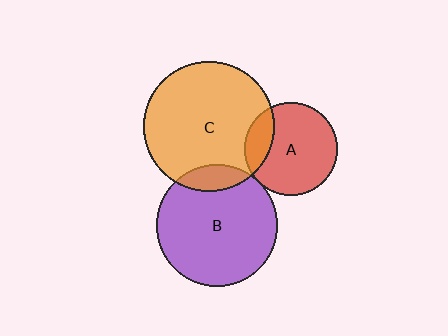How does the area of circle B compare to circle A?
Approximately 1.7 times.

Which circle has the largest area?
Circle C (orange).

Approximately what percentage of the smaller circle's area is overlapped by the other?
Approximately 20%.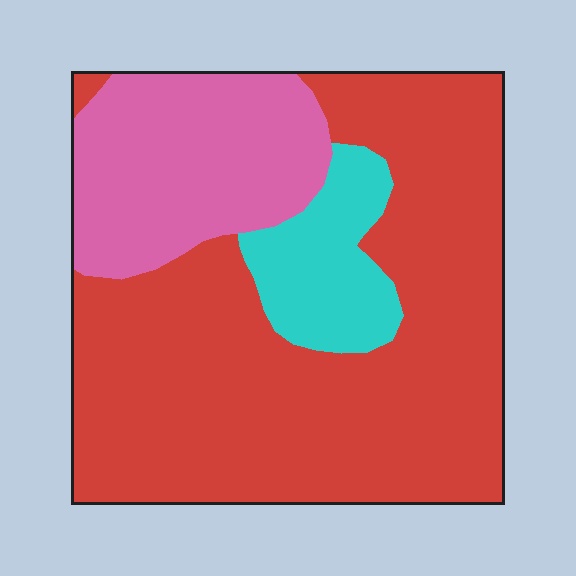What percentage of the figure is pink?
Pink covers roughly 25% of the figure.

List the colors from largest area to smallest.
From largest to smallest: red, pink, cyan.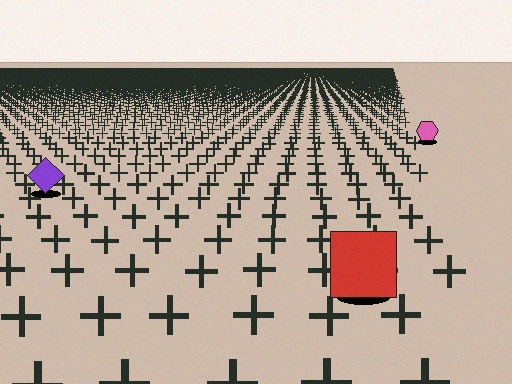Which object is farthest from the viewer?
The pink hexagon is farthest from the viewer. It appears smaller and the ground texture around it is denser.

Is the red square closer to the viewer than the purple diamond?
Yes. The red square is closer — you can tell from the texture gradient: the ground texture is coarser near it.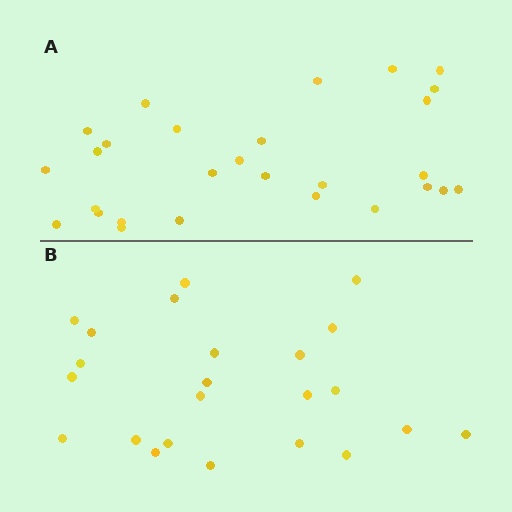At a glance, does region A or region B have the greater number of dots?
Region A (the top region) has more dots.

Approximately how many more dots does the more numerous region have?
Region A has about 5 more dots than region B.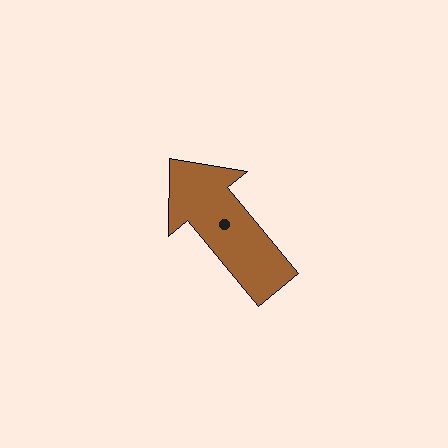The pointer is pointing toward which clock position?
Roughly 11 o'clock.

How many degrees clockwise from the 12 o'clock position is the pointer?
Approximately 321 degrees.